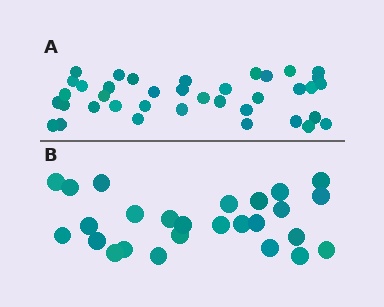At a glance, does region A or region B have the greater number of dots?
Region A (the top region) has more dots.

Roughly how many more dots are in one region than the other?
Region A has roughly 12 or so more dots than region B.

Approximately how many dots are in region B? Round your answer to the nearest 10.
About 30 dots. (The exact count is 26, which rounds to 30.)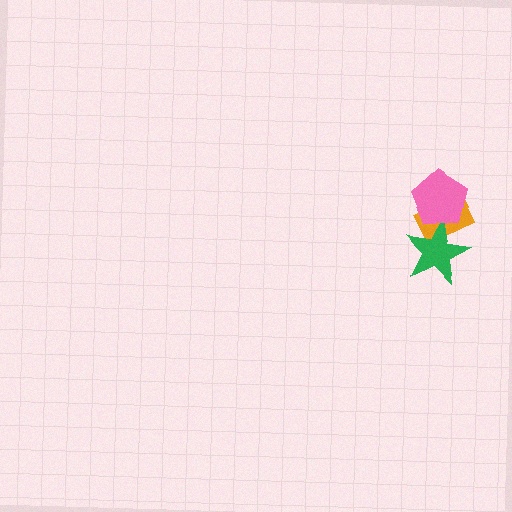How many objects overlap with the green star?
2 objects overlap with the green star.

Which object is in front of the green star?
The pink pentagon is in front of the green star.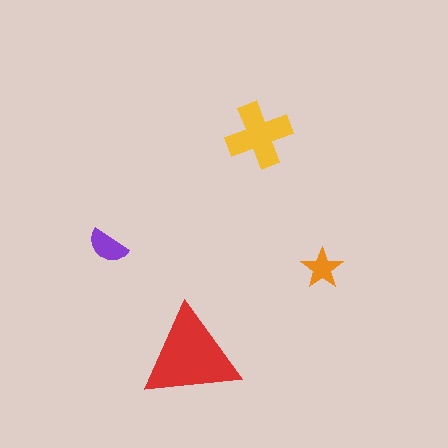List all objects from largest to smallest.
The red triangle, the yellow cross, the purple semicircle, the orange star.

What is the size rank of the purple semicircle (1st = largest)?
3rd.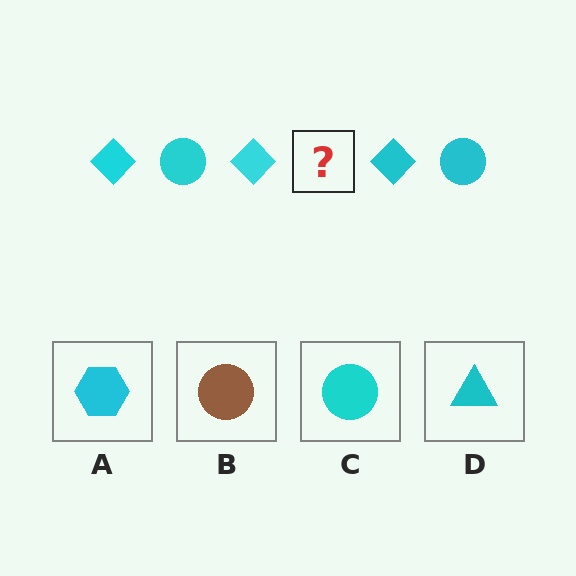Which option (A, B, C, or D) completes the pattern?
C.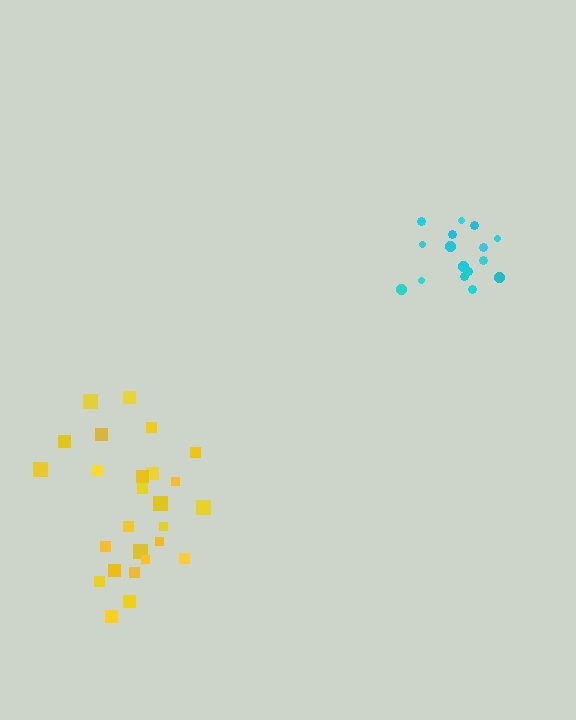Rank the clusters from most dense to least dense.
cyan, yellow.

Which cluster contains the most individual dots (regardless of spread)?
Yellow (26).